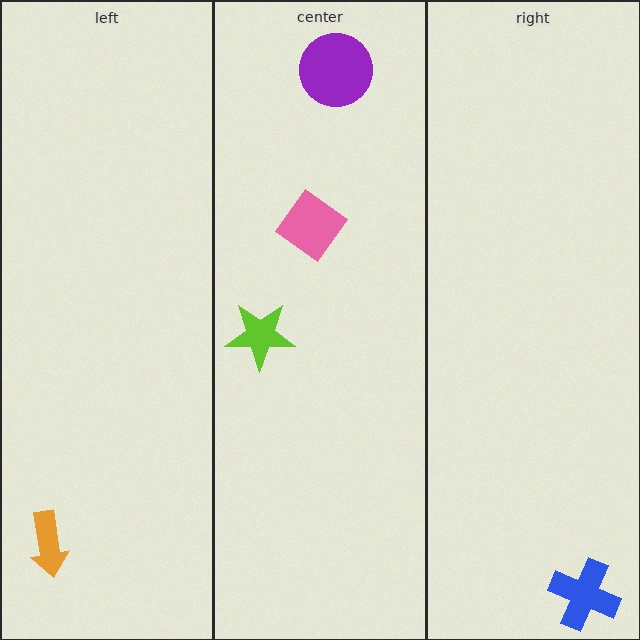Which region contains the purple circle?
The center region.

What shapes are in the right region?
The blue cross.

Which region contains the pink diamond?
The center region.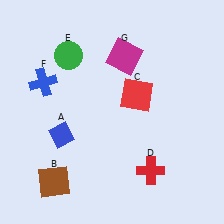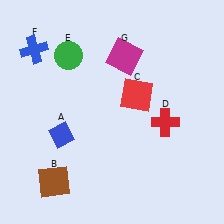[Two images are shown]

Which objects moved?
The objects that moved are: the red cross (D), the blue cross (F).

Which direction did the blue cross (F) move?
The blue cross (F) moved up.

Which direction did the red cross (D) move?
The red cross (D) moved up.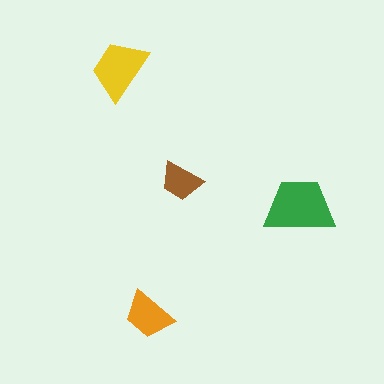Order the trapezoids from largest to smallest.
the green one, the yellow one, the orange one, the brown one.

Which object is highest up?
The yellow trapezoid is topmost.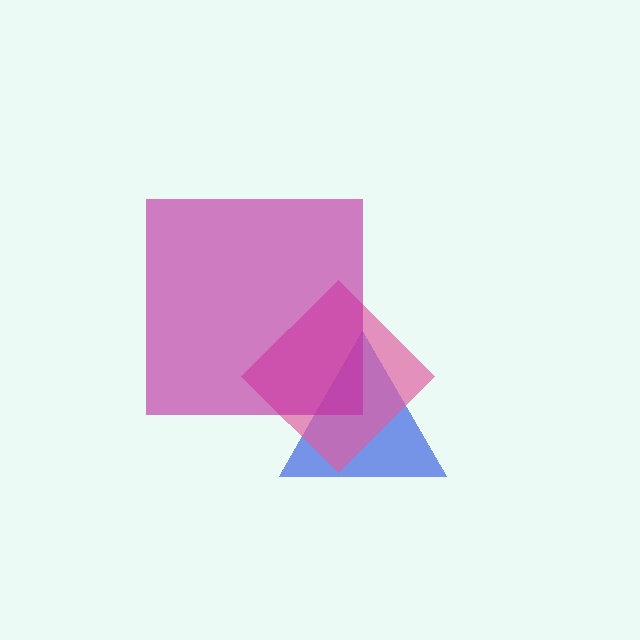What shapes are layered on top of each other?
The layered shapes are: a blue triangle, a pink diamond, a magenta square.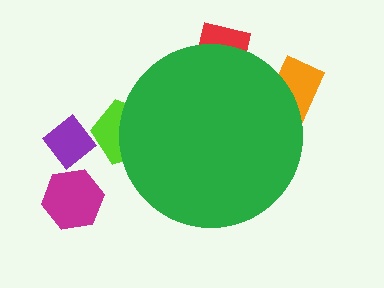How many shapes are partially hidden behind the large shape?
3 shapes are partially hidden.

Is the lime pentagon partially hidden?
Yes, the lime pentagon is partially hidden behind the green circle.